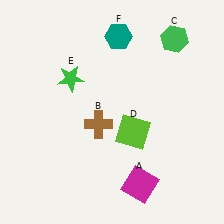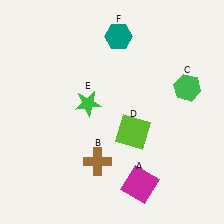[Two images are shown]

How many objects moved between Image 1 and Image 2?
3 objects moved between the two images.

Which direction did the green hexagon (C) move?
The green hexagon (C) moved down.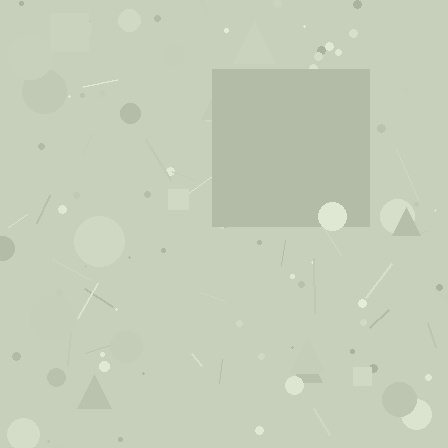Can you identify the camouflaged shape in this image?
The camouflaged shape is a square.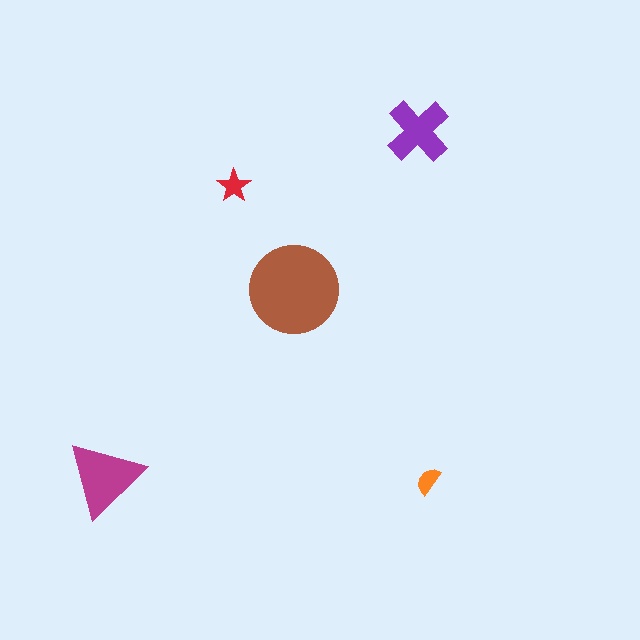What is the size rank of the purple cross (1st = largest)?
3rd.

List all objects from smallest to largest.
The orange semicircle, the red star, the purple cross, the magenta triangle, the brown circle.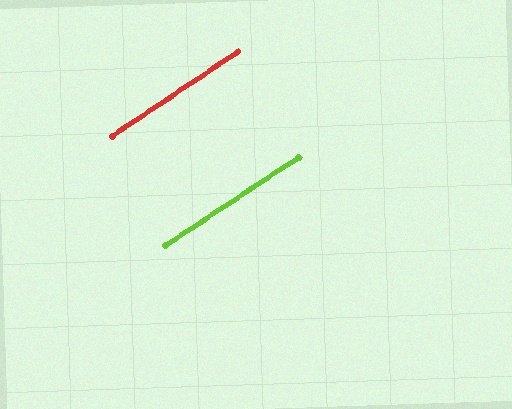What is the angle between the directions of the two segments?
Approximately 0 degrees.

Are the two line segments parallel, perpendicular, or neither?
Parallel — their directions differ by only 0.1°.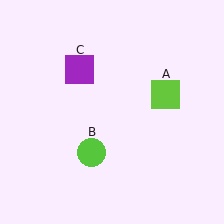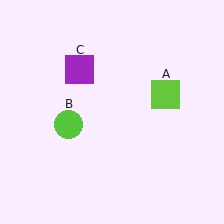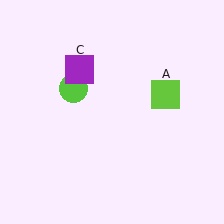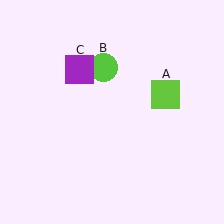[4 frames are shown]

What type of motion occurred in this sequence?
The lime circle (object B) rotated clockwise around the center of the scene.